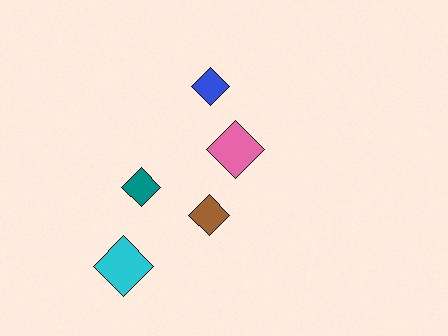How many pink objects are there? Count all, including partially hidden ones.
There is 1 pink object.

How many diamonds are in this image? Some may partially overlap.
There are 5 diamonds.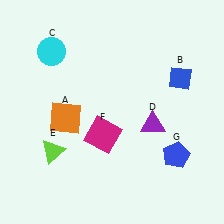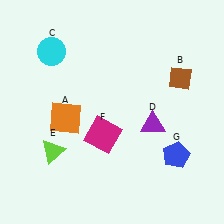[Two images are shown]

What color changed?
The diamond (B) changed from blue in Image 1 to brown in Image 2.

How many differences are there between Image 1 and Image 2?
There is 1 difference between the two images.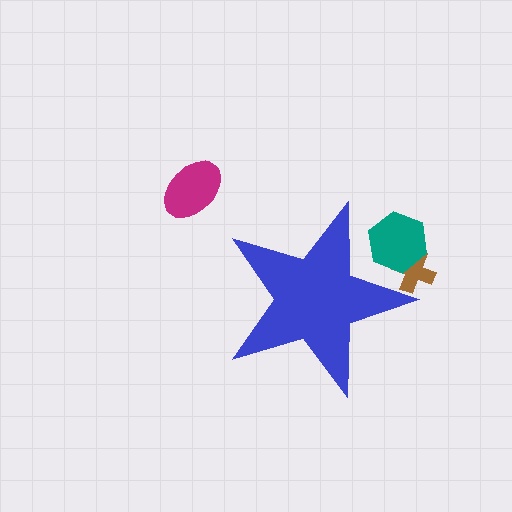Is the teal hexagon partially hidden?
Yes, the teal hexagon is partially hidden behind the blue star.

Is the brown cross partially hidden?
Yes, the brown cross is partially hidden behind the blue star.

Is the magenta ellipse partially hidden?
No, the magenta ellipse is fully visible.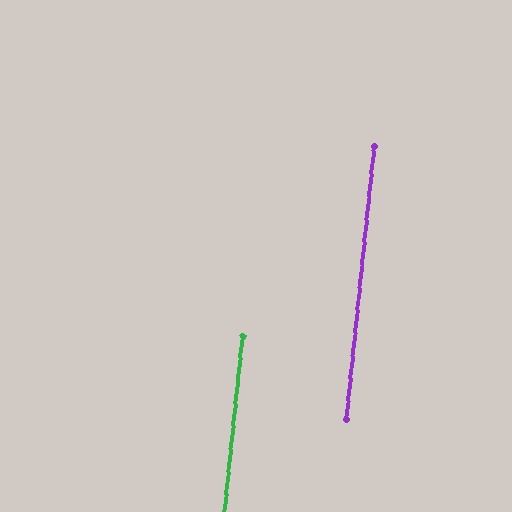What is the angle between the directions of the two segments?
Approximately 0 degrees.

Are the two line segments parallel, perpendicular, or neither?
Parallel — their directions differ by only 0.1°.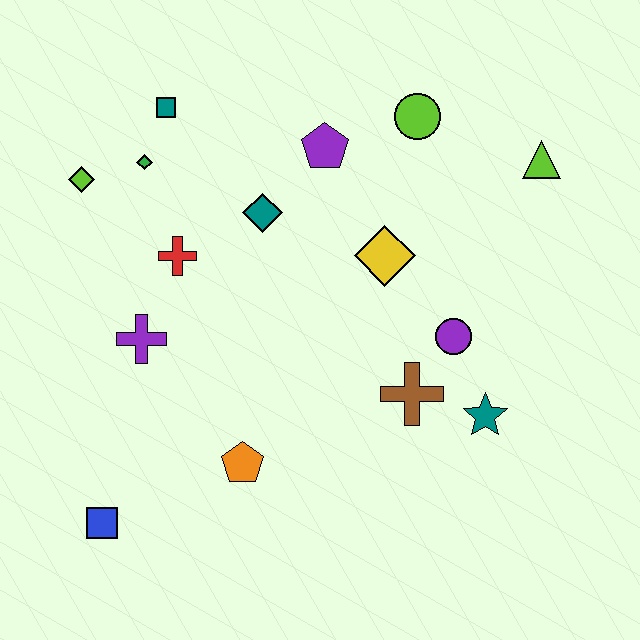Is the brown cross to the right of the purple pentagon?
Yes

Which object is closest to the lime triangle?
The lime circle is closest to the lime triangle.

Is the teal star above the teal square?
No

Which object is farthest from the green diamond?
The teal star is farthest from the green diamond.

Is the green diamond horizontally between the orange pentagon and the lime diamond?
Yes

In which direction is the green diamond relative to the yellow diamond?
The green diamond is to the left of the yellow diamond.